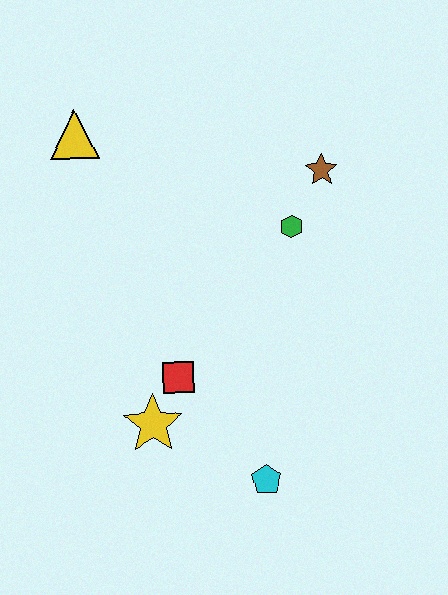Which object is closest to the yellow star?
The red square is closest to the yellow star.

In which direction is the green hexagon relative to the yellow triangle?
The green hexagon is to the right of the yellow triangle.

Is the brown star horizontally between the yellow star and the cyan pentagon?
No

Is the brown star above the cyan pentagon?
Yes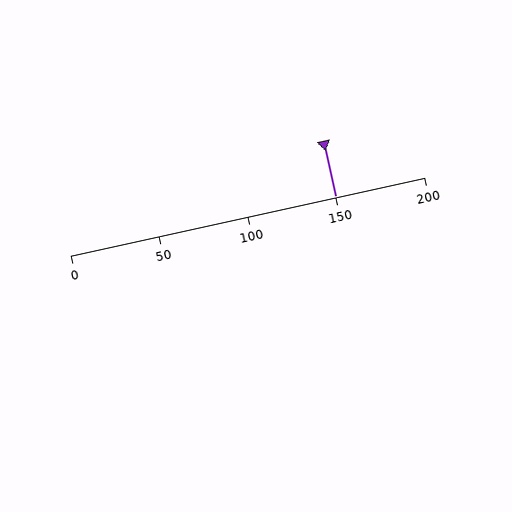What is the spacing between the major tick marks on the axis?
The major ticks are spaced 50 apart.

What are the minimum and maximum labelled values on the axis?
The axis runs from 0 to 200.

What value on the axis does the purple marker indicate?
The marker indicates approximately 150.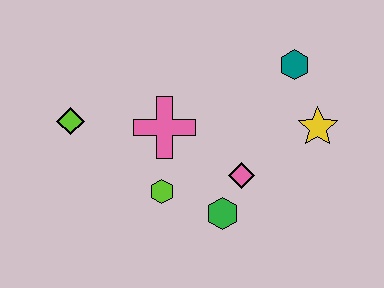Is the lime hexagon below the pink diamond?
Yes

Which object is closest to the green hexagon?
The pink diamond is closest to the green hexagon.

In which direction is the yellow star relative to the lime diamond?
The yellow star is to the right of the lime diamond.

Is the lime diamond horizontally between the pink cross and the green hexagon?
No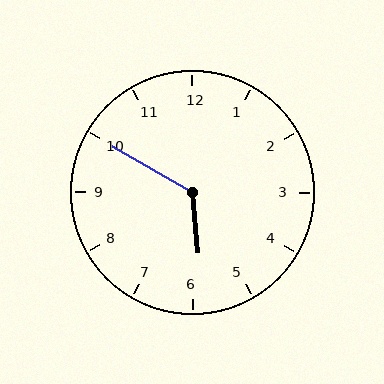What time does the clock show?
5:50.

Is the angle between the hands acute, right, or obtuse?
It is obtuse.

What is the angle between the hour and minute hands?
Approximately 125 degrees.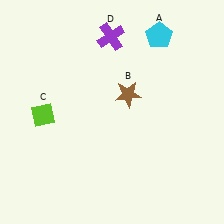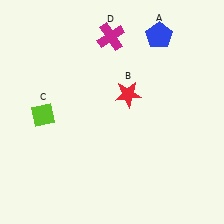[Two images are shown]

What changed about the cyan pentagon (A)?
In Image 1, A is cyan. In Image 2, it changed to blue.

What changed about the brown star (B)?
In Image 1, B is brown. In Image 2, it changed to red.